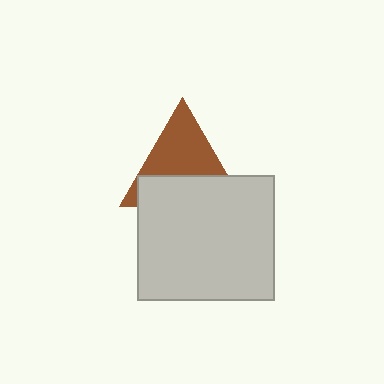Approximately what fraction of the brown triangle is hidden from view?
Roughly 45% of the brown triangle is hidden behind the light gray rectangle.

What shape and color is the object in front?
The object in front is a light gray rectangle.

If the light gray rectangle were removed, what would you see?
You would see the complete brown triangle.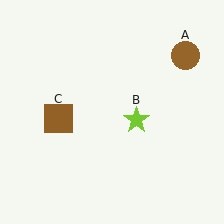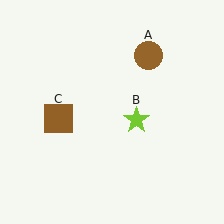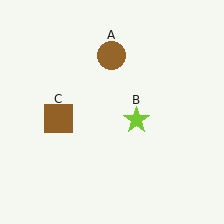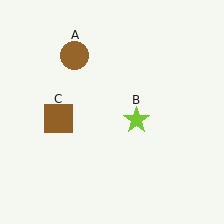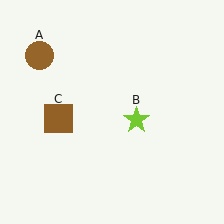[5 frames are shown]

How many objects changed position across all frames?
1 object changed position: brown circle (object A).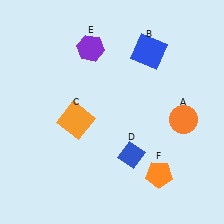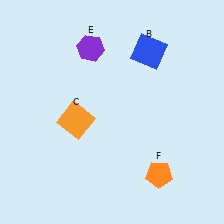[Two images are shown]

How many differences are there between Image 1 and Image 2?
There are 2 differences between the two images.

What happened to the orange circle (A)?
The orange circle (A) was removed in Image 2. It was in the bottom-right area of Image 1.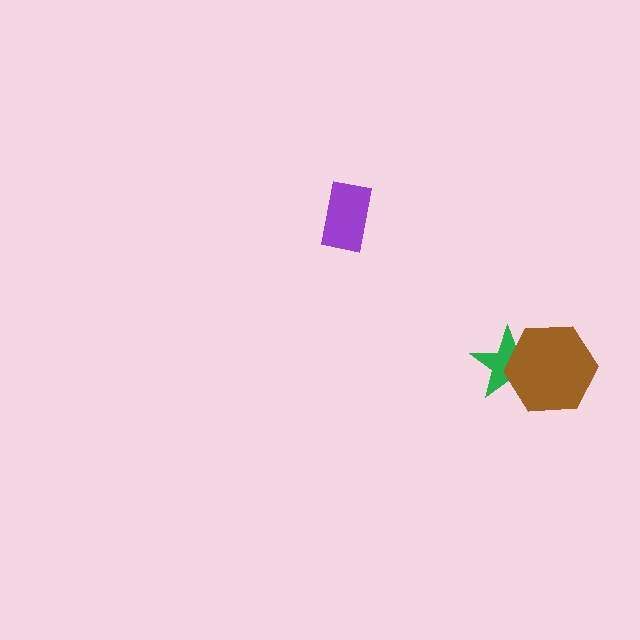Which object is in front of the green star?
The brown hexagon is in front of the green star.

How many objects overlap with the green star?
1 object overlaps with the green star.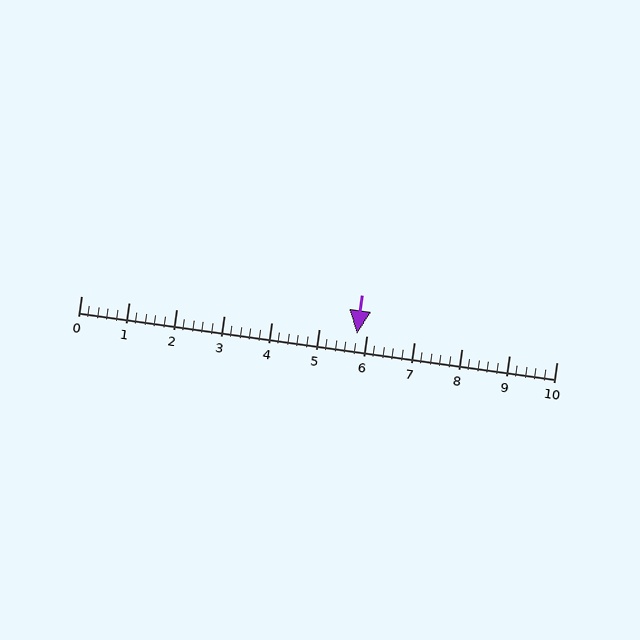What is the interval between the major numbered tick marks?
The major tick marks are spaced 1 units apart.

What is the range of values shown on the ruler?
The ruler shows values from 0 to 10.